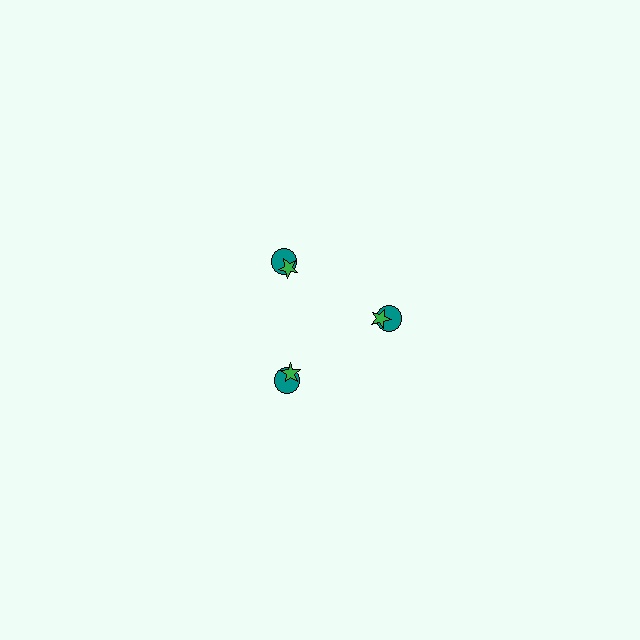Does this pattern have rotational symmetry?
Yes, this pattern has 3-fold rotational symmetry. It looks the same after rotating 120 degrees around the center.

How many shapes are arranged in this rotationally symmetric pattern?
There are 6 shapes, arranged in 3 groups of 2.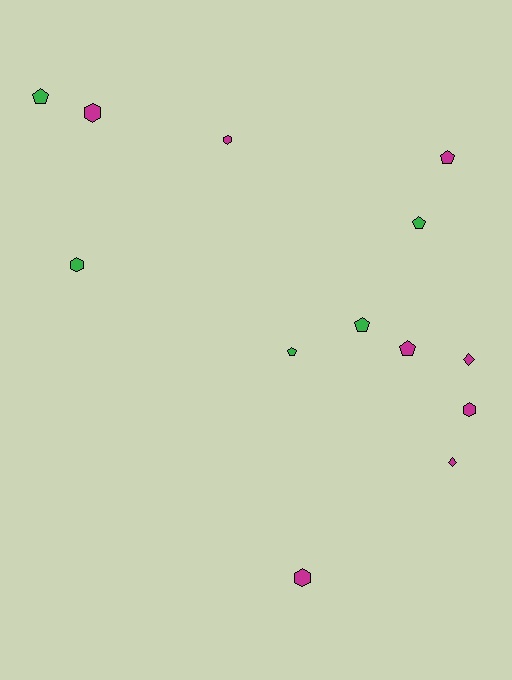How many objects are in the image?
There are 13 objects.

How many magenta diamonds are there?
There are 2 magenta diamonds.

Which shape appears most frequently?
Pentagon, with 6 objects.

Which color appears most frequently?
Magenta, with 8 objects.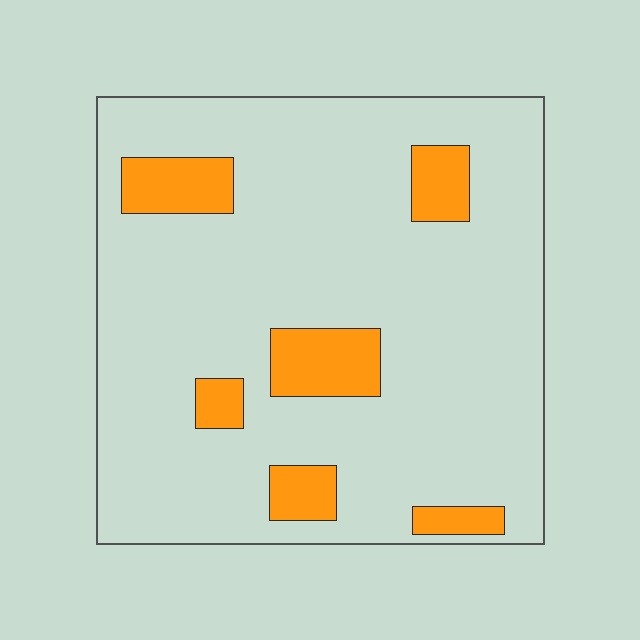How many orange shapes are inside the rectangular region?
6.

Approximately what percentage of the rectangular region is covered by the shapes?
Approximately 15%.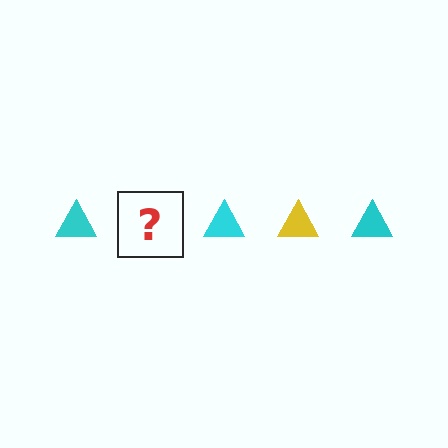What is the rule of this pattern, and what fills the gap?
The rule is that the pattern cycles through cyan, yellow triangles. The gap should be filled with a yellow triangle.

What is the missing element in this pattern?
The missing element is a yellow triangle.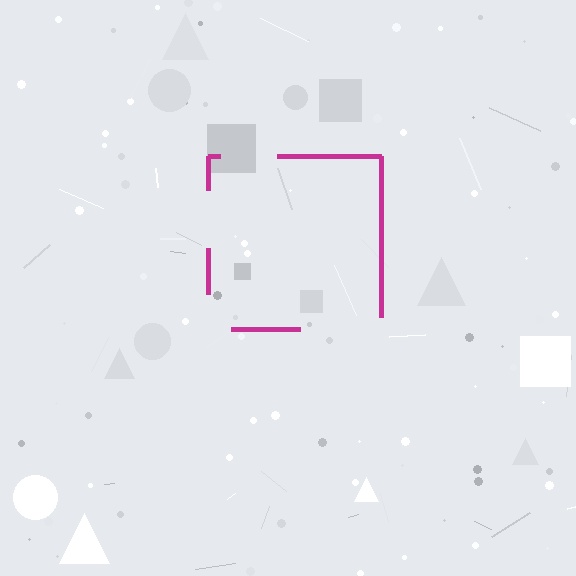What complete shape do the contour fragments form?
The contour fragments form a square.